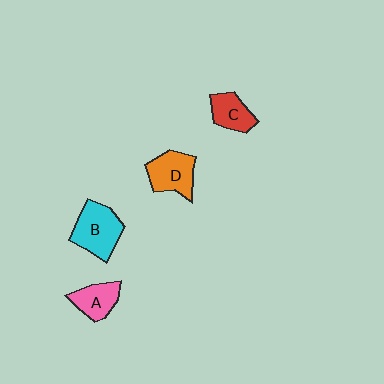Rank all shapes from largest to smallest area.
From largest to smallest: B (cyan), D (orange), A (pink), C (red).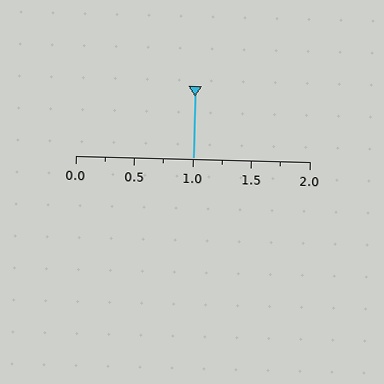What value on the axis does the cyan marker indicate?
The marker indicates approximately 1.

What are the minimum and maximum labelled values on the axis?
The axis runs from 0.0 to 2.0.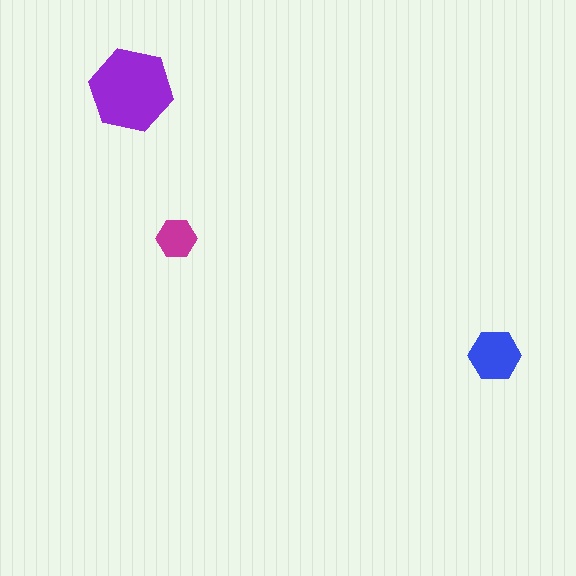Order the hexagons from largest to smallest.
the purple one, the blue one, the magenta one.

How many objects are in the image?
There are 3 objects in the image.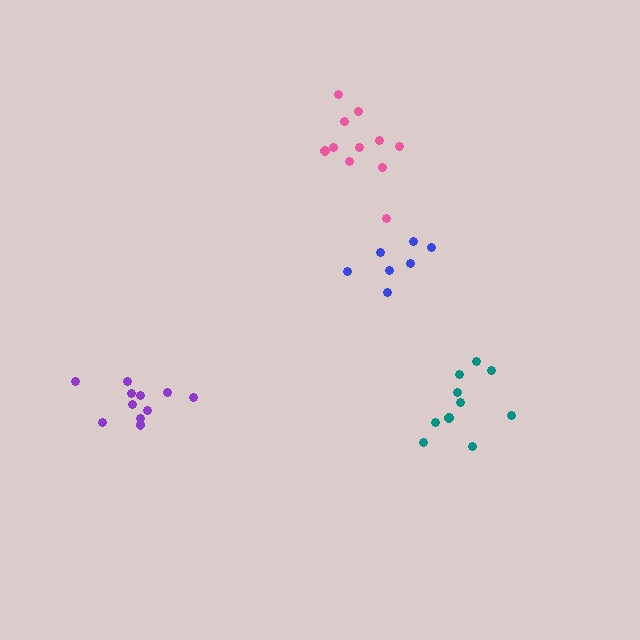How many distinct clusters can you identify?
There are 4 distinct clusters.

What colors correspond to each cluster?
The clusters are colored: pink, purple, teal, blue.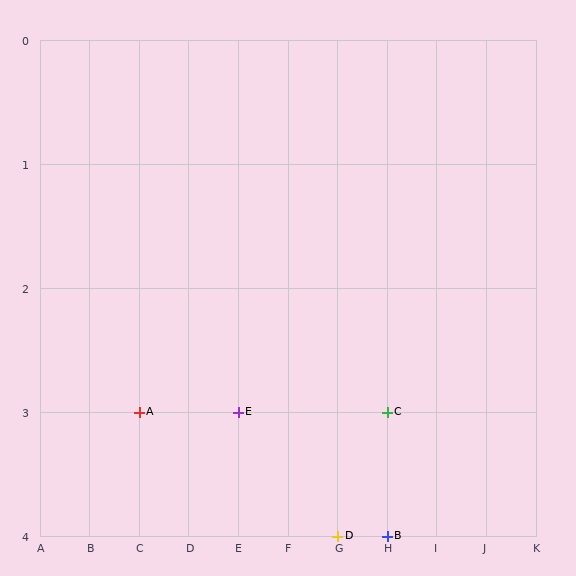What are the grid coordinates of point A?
Point A is at grid coordinates (C, 3).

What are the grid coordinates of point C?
Point C is at grid coordinates (H, 3).